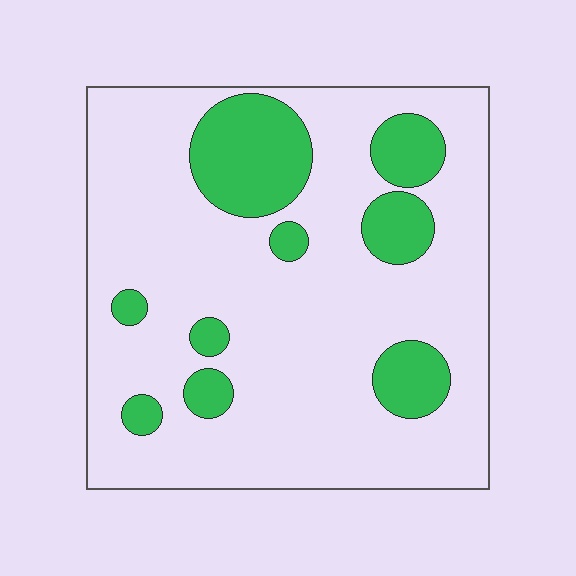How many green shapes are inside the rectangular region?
9.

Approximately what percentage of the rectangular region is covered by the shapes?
Approximately 20%.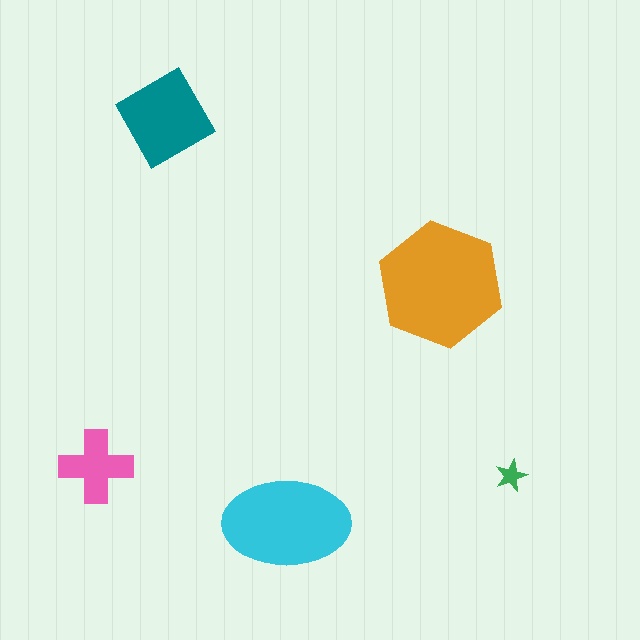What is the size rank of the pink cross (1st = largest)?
4th.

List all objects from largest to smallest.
The orange hexagon, the cyan ellipse, the teal diamond, the pink cross, the green star.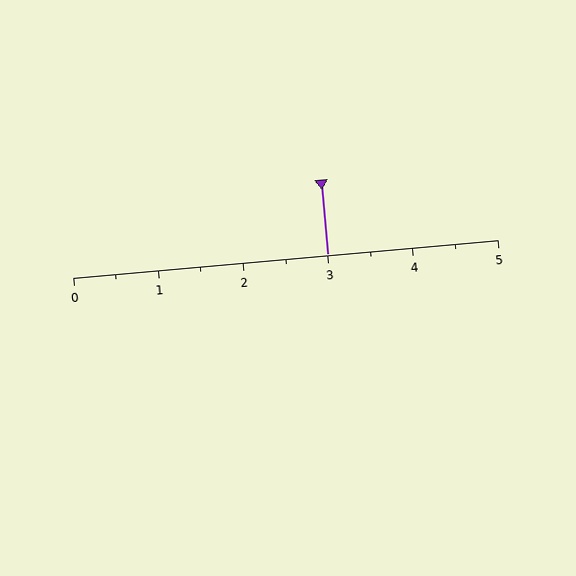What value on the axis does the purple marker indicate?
The marker indicates approximately 3.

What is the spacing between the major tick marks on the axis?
The major ticks are spaced 1 apart.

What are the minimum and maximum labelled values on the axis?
The axis runs from 0 to 5.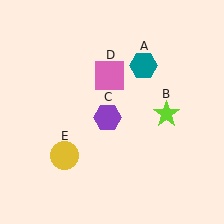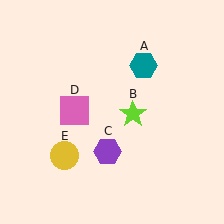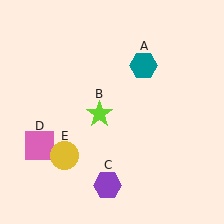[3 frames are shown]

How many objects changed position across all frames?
3 objects changed position: lime star (object B), purple hexagon (object C), pink square (object D).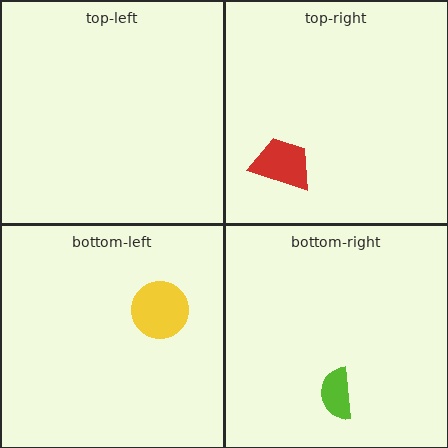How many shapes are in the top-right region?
1.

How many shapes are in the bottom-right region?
1.